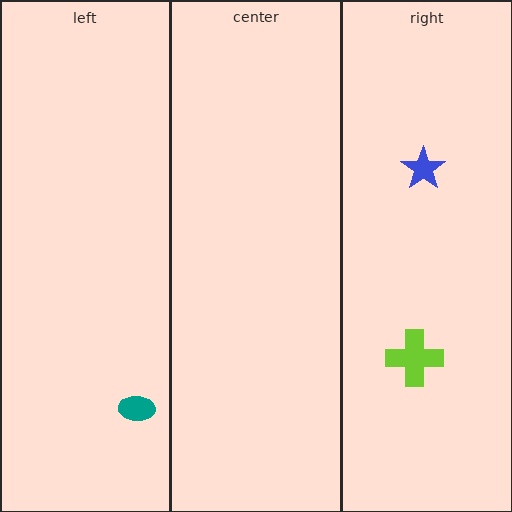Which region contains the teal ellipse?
The left region.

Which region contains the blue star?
The right region.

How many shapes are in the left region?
1.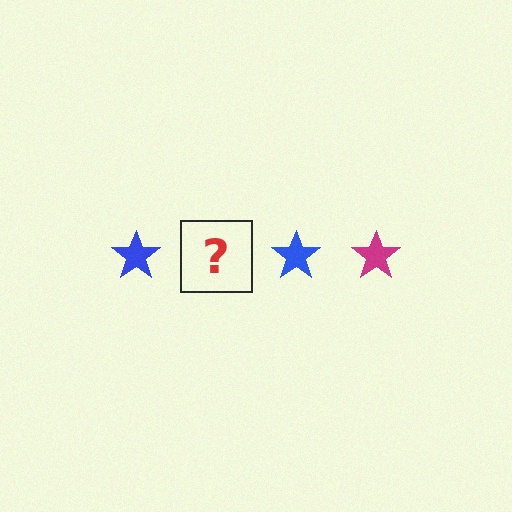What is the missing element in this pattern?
The missing element is a magenta star.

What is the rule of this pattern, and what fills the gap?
The rule is that the pattern cycles through blue, magenta stars. The gap should be filled with a magenta star.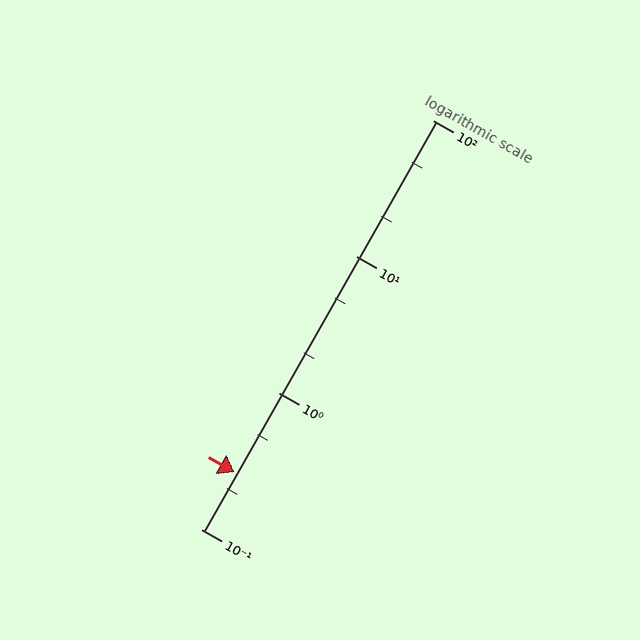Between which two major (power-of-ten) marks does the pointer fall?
The pointer is between 0.1 and 1.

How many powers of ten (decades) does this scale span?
The scale spans 3 decades, from 0.1 to 100.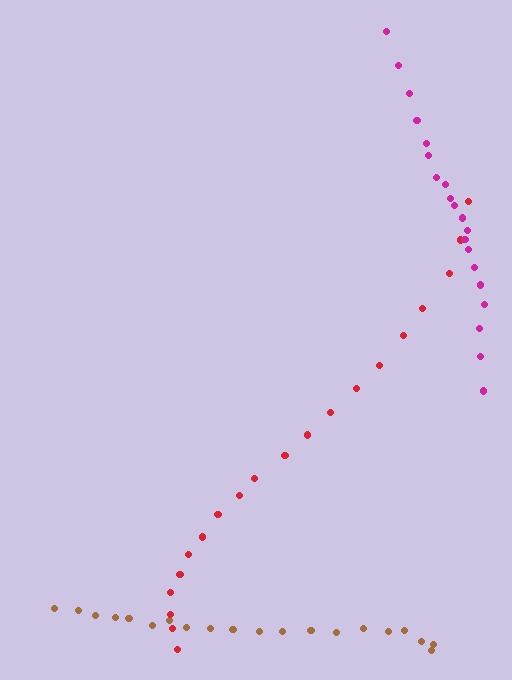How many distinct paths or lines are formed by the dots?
There are 3 distinct paths.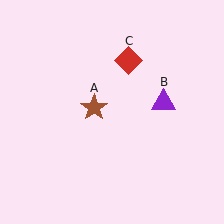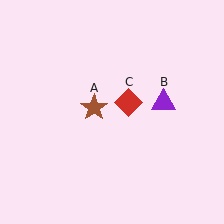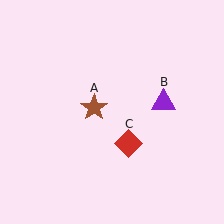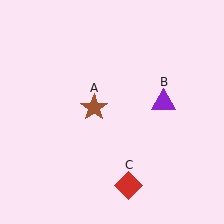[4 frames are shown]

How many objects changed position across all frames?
1 object changed position: red diamond (object C).